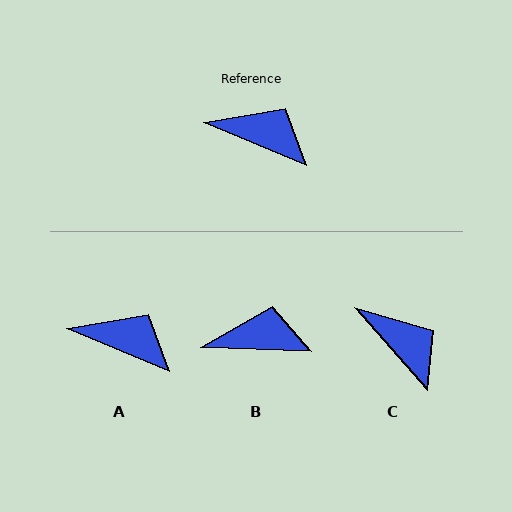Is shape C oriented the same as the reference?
No, it is off by about 26 degrees.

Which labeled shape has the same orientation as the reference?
A.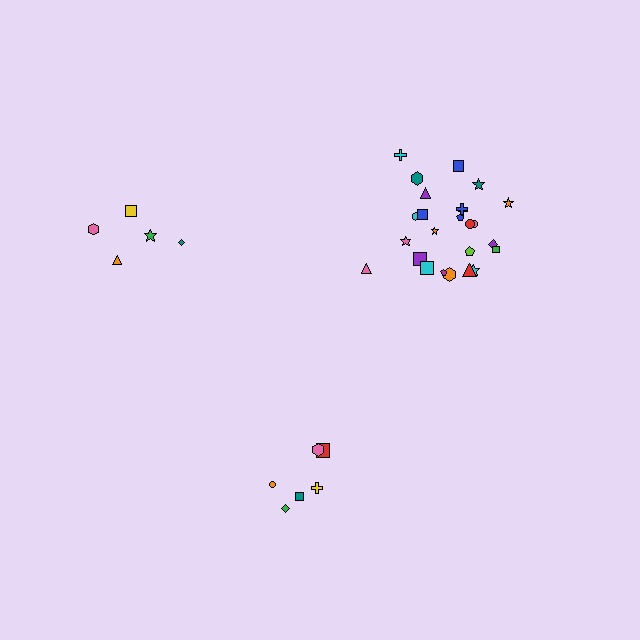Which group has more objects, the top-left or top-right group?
The top-right group.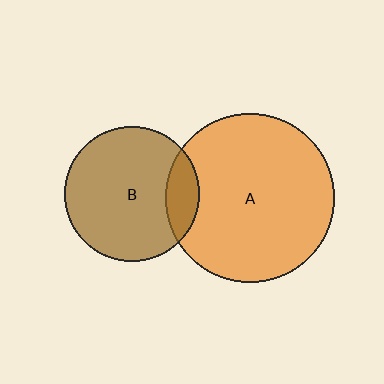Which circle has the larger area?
Circle A (orange).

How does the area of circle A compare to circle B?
Approximately 1.6 times.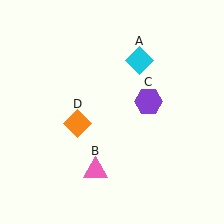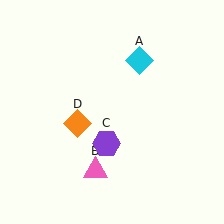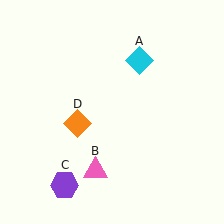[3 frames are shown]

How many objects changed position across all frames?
1 object changed position: purple hexagon (object C).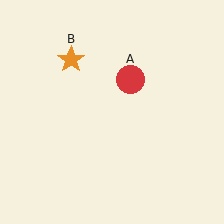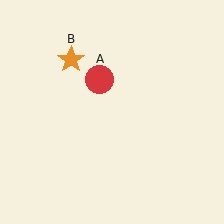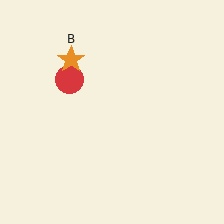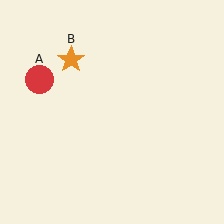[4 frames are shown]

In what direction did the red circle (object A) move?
The red circle (object A) moved left.